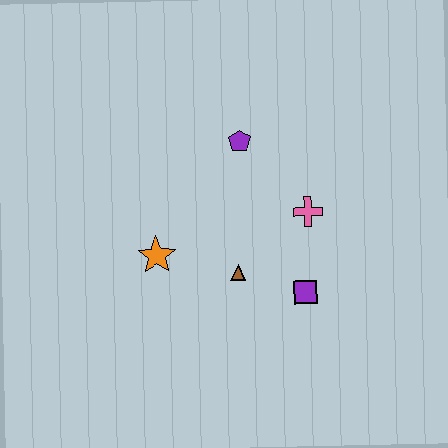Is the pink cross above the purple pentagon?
No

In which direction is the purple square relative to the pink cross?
The purple square is below the pink cross.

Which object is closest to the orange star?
The brown triangle is closest to the orange star.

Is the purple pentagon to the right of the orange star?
Yes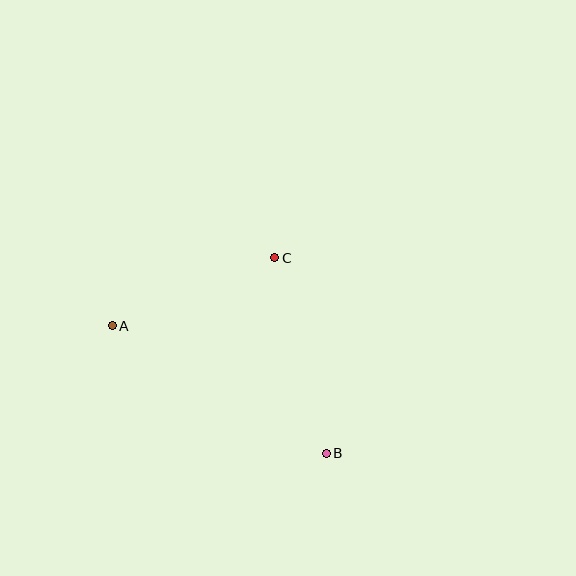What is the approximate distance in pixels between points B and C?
The distance between B and C is approximately 202 pixels.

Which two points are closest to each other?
Points A and C are closest to each other.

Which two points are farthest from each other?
Points A and B are farthest from each other.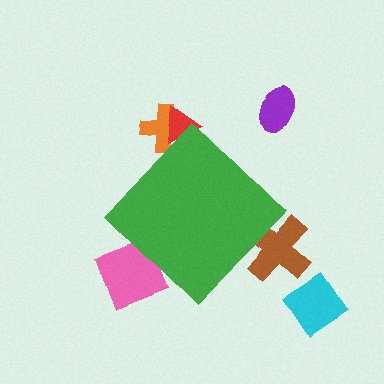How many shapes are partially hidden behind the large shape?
4 shapes are partially hidden.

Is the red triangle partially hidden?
Yes, the red triangle is partially hidden behind the green diamond.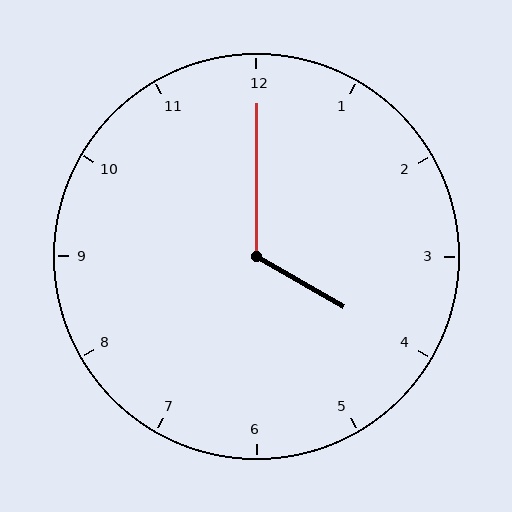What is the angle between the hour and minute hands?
Approximately 120 degrees.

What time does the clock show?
4:00.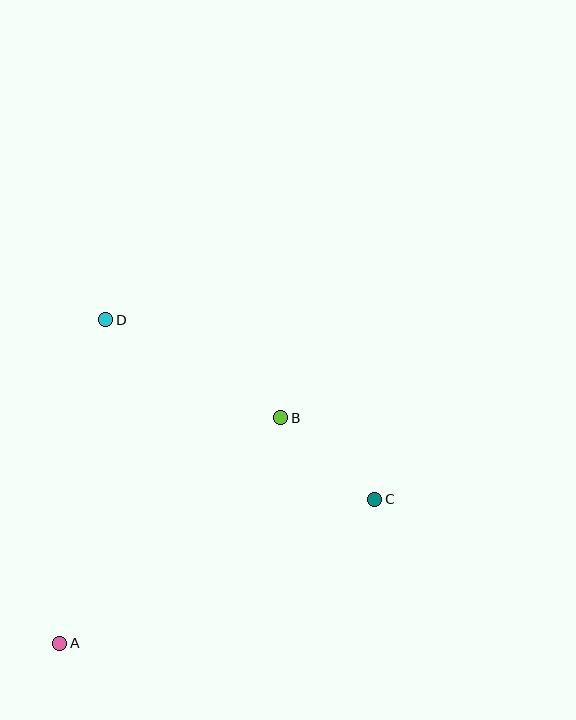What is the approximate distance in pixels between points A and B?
The distance between A and B is approximately 316 pixels.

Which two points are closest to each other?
Points B and C are closest to each other.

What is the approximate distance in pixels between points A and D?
The distance between A and D is approximately 327 pixels.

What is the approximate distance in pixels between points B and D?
The distance between B and D is approximately 200 pixels.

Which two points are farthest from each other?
Points A and C are farthest from each other.